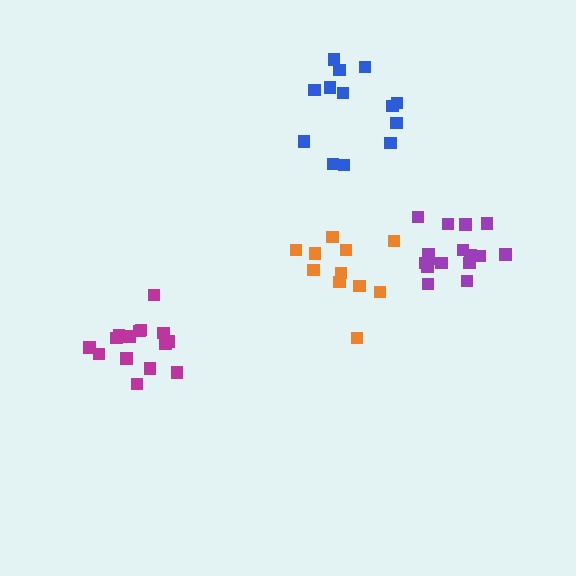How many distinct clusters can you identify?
There are 4 distinct clusters.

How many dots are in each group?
Group 1: 15 dots, Group 2: 16 dots, Group 3: 13 dots, Group 4: 12 dots (56 total).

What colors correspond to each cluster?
The clusters are colored: magenta, purple, blue, orange.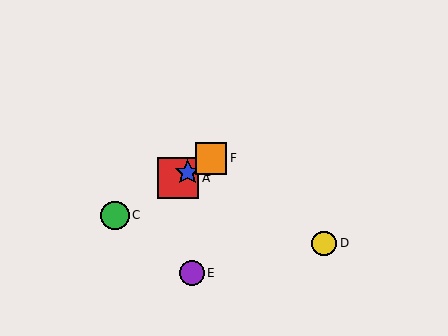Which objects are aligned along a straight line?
Objects A, B, C, F are aligned along a straight line.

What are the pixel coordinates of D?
Object D is at (324, 244).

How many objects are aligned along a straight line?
4 objects (A, B, C, F) are aligned along a straight line.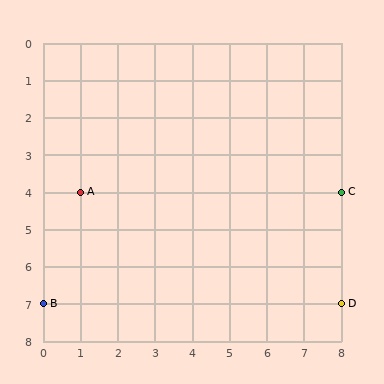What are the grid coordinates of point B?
Point B is at grid coordinates (0, 7).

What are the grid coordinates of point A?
Point A is at grid coordinates (1, 4).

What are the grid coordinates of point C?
Point C is at grid coordinates (8, 4).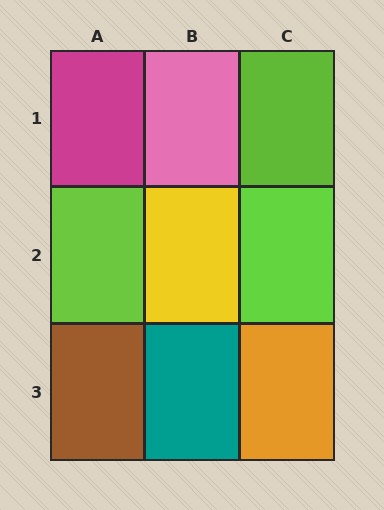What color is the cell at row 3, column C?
Orange.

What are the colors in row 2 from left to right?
Lime, yellow, lime.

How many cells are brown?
1 cell is brown.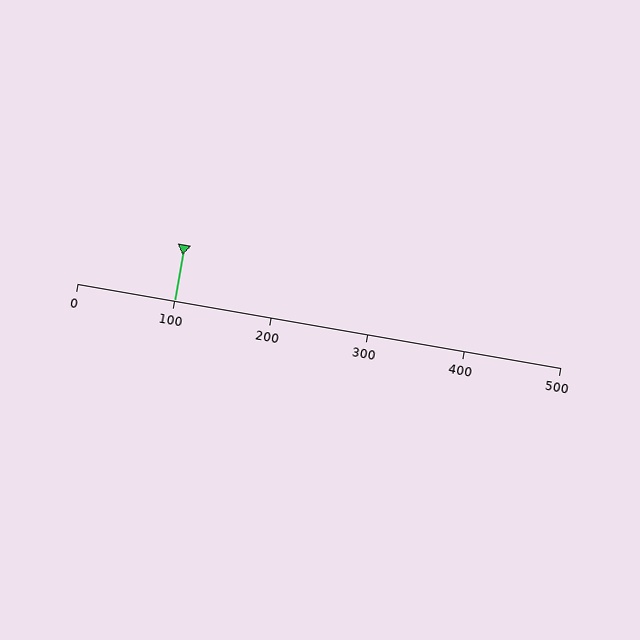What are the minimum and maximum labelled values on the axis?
The axis runs from 0 to 500.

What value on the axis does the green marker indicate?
The marker indicates approximately 100.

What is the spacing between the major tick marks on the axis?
The major ticks are spaced 100 apart.